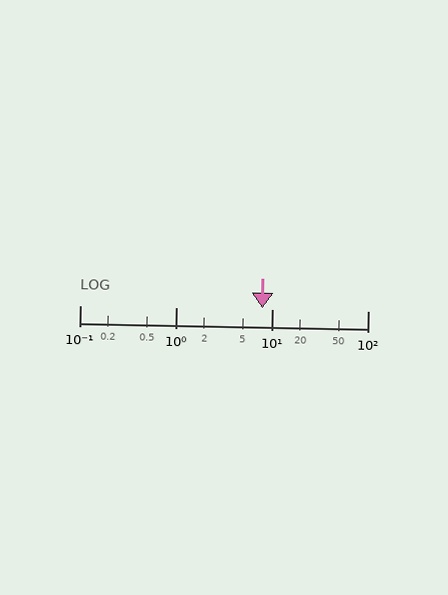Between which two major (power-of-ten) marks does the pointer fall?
The pointer is between 1 and 10.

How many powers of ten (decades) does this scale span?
The scale spans 3 decades, from 0.1 to 100.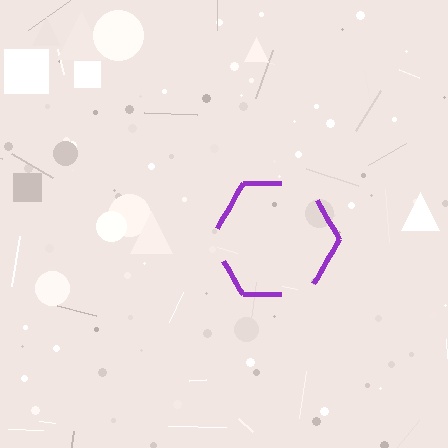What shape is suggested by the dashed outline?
The dashed outline suggests a hexagon.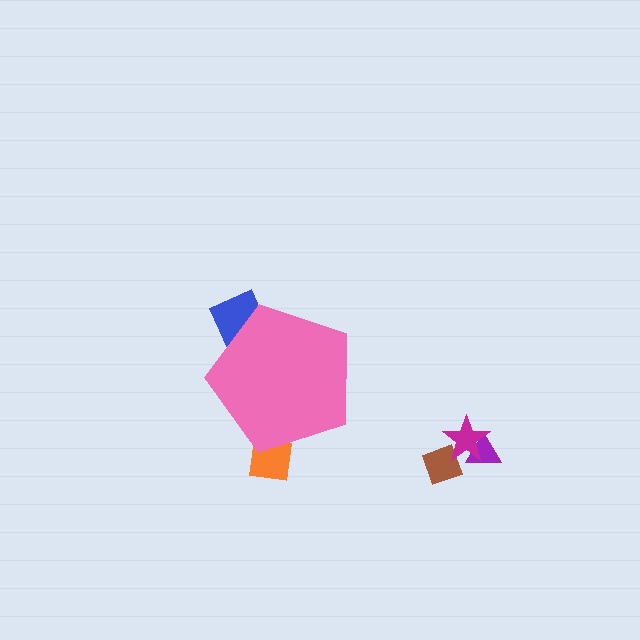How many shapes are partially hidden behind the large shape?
2 shapes are partially hidden.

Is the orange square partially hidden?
Yes, the orange square is partially hidden behind the pink pentagon.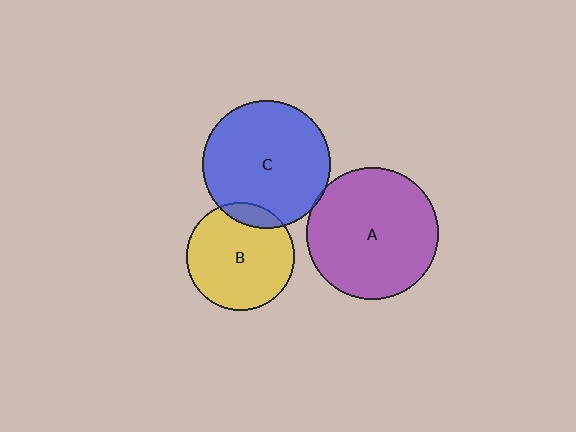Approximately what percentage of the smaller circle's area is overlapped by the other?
Approximately 5%.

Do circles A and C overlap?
Yes.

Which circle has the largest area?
Circle A (purple).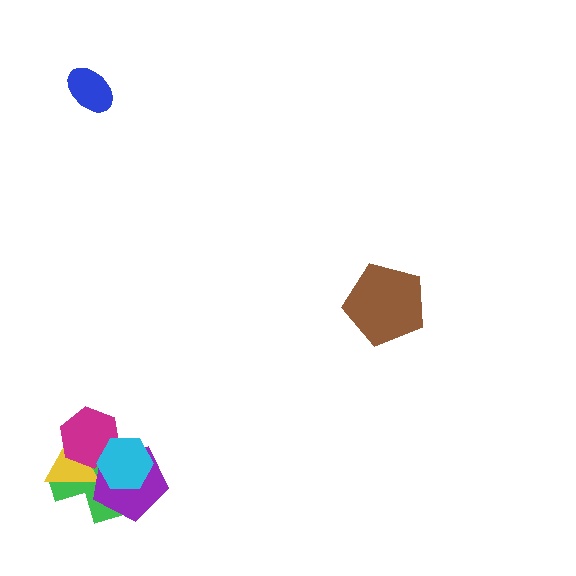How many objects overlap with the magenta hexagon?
4 objects overlap with the magenta hexagon.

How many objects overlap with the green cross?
4 objects overlap with the green cross.